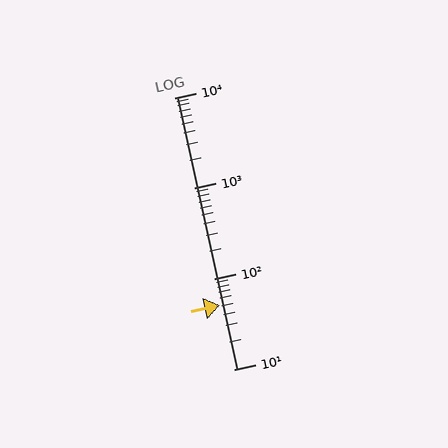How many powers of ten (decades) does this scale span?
The scale spans 3 decades, from 10 to 10000.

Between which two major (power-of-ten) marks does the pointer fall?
The pointer is between 10 and 100.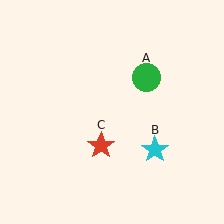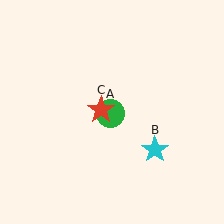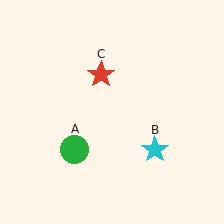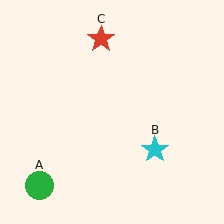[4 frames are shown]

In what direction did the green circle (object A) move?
The green circle (object A) moved down and to the left.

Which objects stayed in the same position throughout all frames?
Cyan star (object B) remained stationary.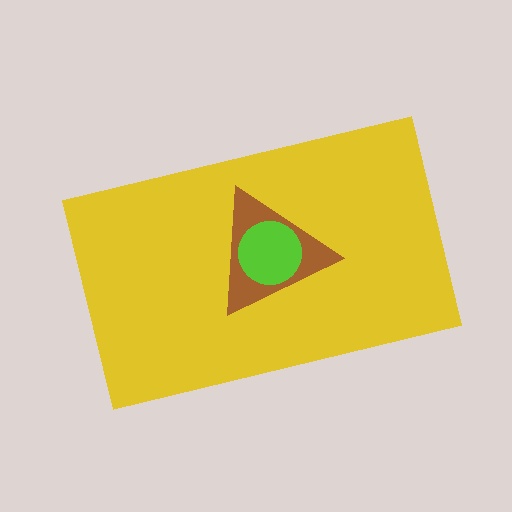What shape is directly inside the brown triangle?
The lime circle.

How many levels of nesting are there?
3.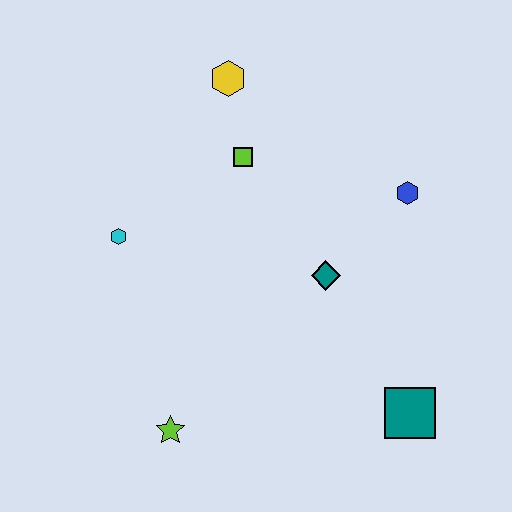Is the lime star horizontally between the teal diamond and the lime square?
No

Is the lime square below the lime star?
No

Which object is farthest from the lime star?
The yellow hexagon is farthest from the lime star.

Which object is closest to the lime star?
The cyan hexagon is closest to the lime star.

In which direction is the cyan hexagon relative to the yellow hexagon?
The cyan hexagon is below the yellow hexagon.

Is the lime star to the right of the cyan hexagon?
Yes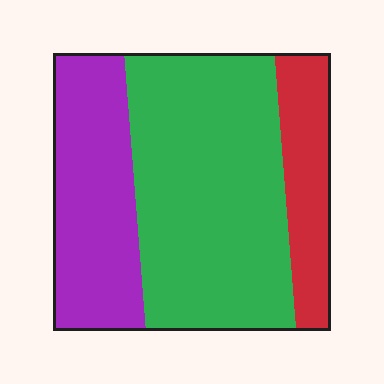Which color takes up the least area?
Red, at roughly 15%.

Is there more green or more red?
Green.